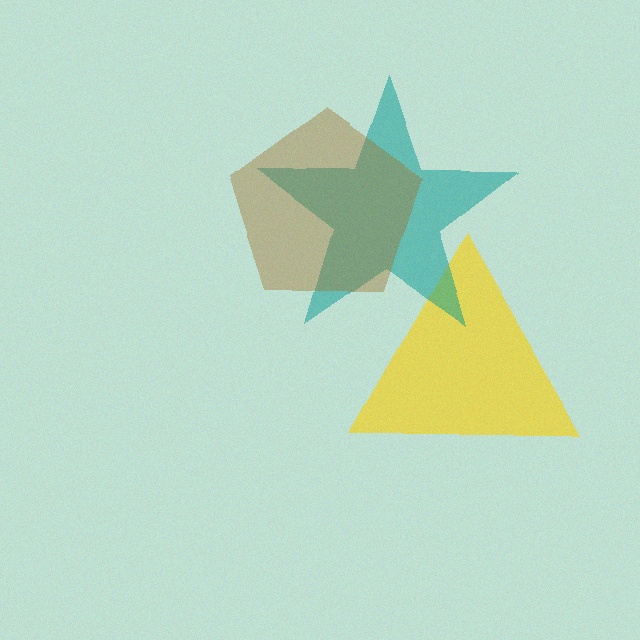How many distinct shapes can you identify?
There are 3 distinct shapes: a yellow triangle, a teal star, a brown pentagon.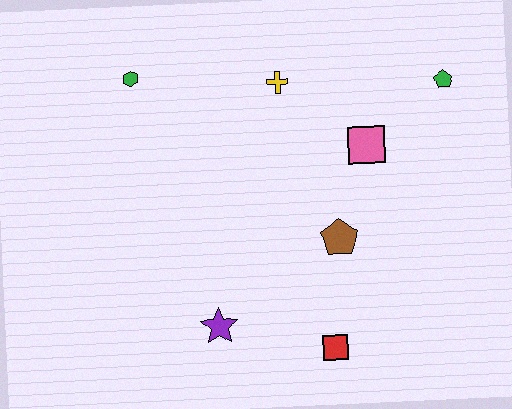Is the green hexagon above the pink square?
Yes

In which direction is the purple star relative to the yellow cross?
The purple star is below the yellow cross.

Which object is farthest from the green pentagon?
The purple star is farthest from the green pentagon.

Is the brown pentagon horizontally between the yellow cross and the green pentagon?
Yes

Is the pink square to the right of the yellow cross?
Yes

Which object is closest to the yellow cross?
The pink square is closest to the yellow cross.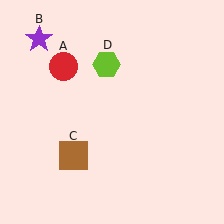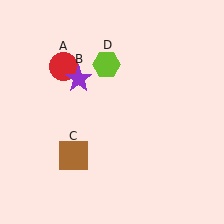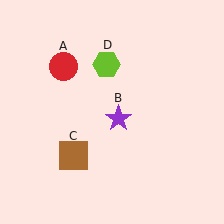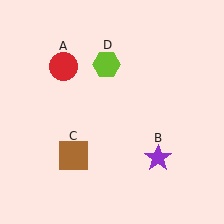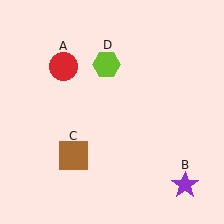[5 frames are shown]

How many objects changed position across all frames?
1 object changed position: purple star (object B).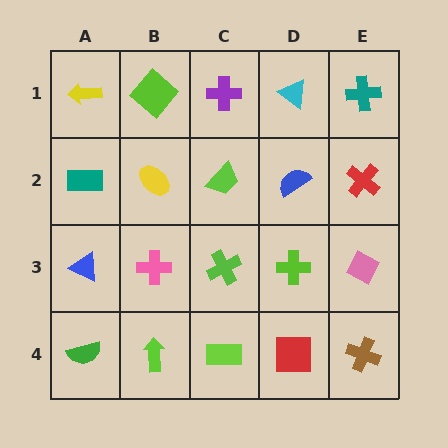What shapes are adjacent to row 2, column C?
A purple cross (row 1, column C), a lime cross (row 3, column C), a yellow ellipse (row 2, column B), a blue semicircle (row 2, column D).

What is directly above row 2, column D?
A cyan triangle.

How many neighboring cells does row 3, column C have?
4.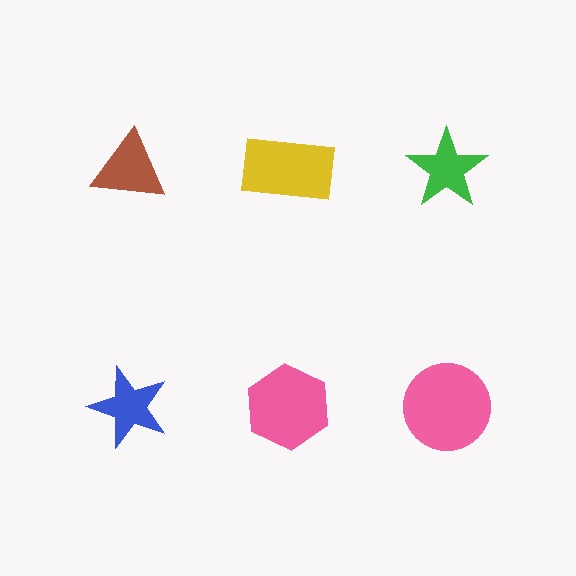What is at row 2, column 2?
A pink hexagon.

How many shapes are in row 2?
3 shapes.